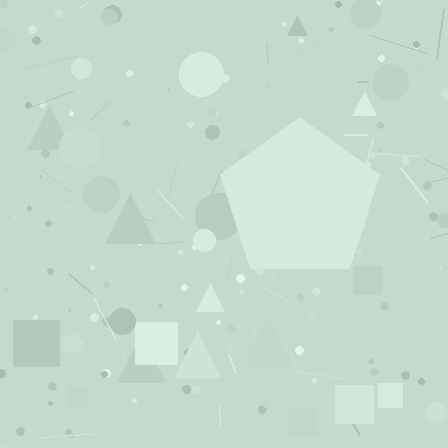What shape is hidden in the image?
A pentagon is hidden in the image.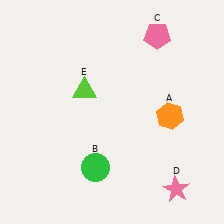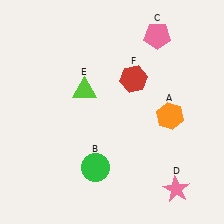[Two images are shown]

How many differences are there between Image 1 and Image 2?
There is 1 difference between the two images.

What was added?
A red hexagon (F) was added in Image 2.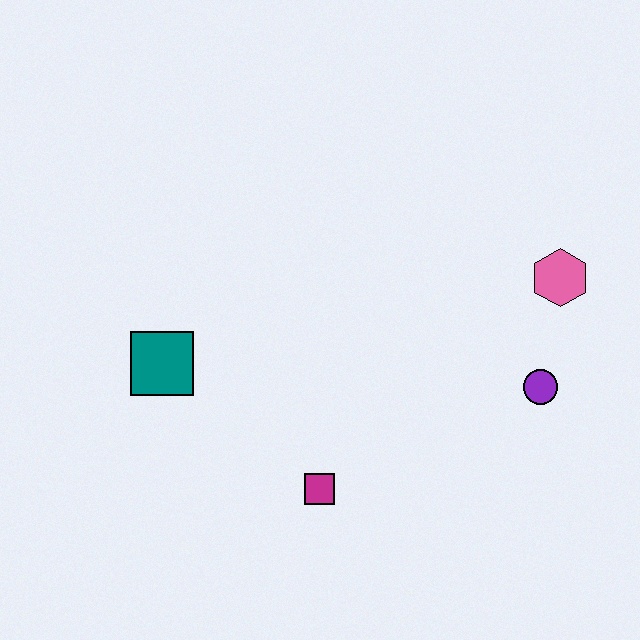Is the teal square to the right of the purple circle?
No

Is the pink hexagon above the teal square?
Yes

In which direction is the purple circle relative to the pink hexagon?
The purple circle is below the pink hexagon.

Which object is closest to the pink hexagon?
The purple circle is closest to the pink hexagon.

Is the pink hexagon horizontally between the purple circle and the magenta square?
No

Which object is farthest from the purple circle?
The teal square is farthest from the purple circle.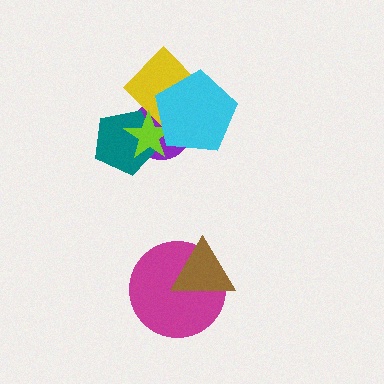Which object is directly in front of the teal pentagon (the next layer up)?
The yellow diamond is directly in front of the teal pentagon.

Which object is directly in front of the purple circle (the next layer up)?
The teal pentagon is directly in front of the purple circle.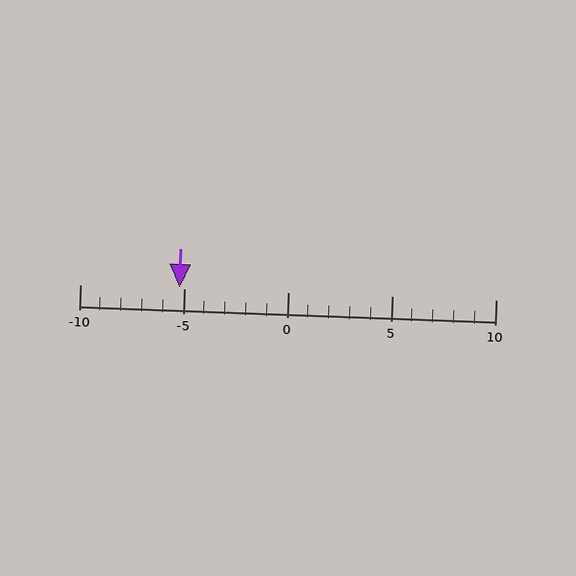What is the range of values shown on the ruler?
The ruler shows values from -10 to 10.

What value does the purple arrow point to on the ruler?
The purple arrow points to approximately -5.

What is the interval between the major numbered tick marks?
The major tick marks are spaced 5 units apart.